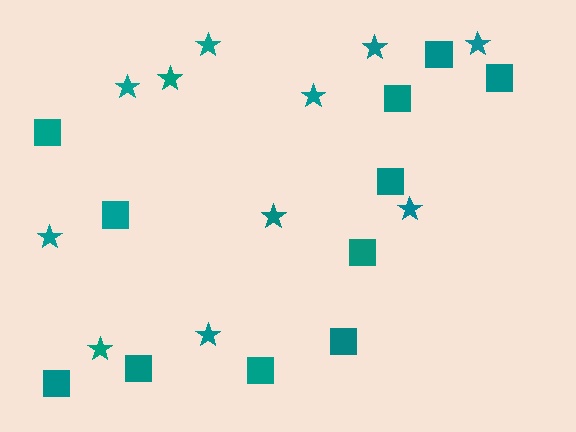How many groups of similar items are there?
There are 2 groups: one group of stars (11) and one group of squares (11).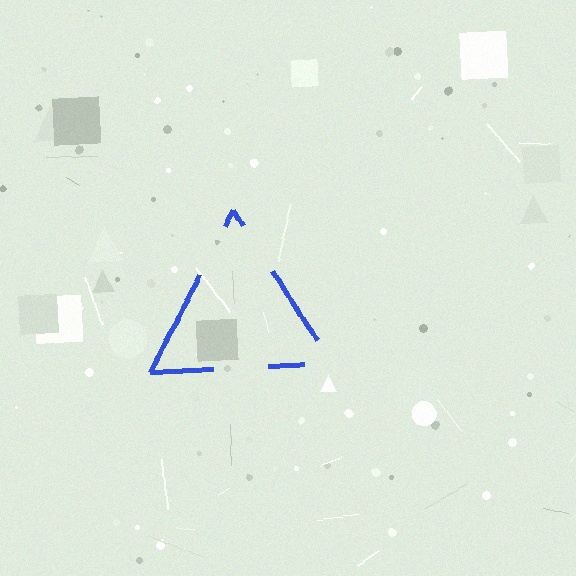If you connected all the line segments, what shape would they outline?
They would outline a triangle.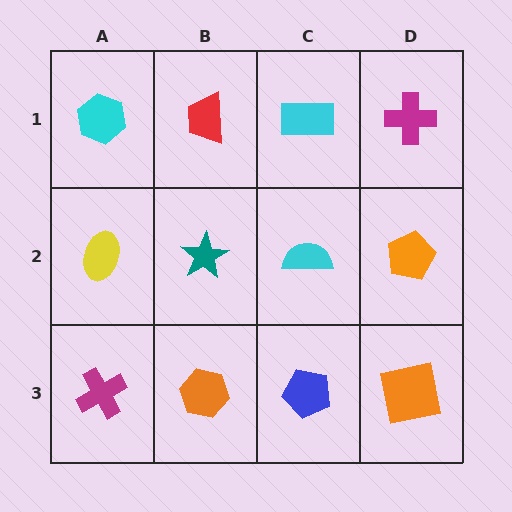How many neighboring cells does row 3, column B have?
3.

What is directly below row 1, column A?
A yellow ellipse.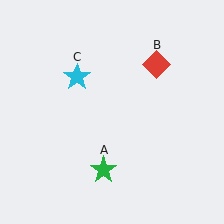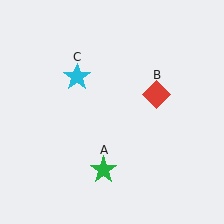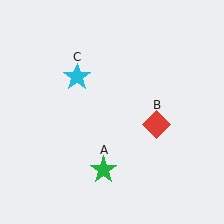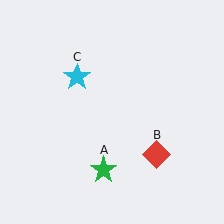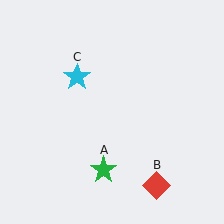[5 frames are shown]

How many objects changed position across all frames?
1 object changed position: red diamond (object B).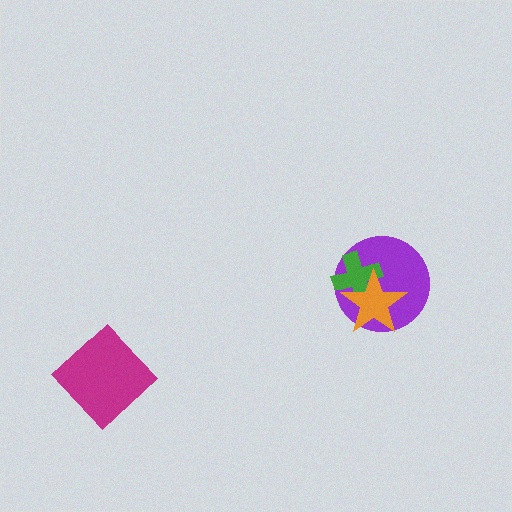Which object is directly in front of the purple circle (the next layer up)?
The green cross is directly in front of the purple circle.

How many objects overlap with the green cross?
2 objects overlap with the green cross.